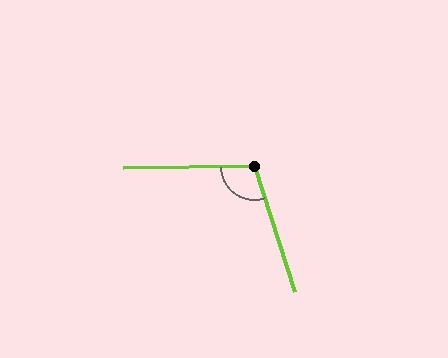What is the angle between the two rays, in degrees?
Approximately 107 degrees.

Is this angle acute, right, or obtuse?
It is obtuse.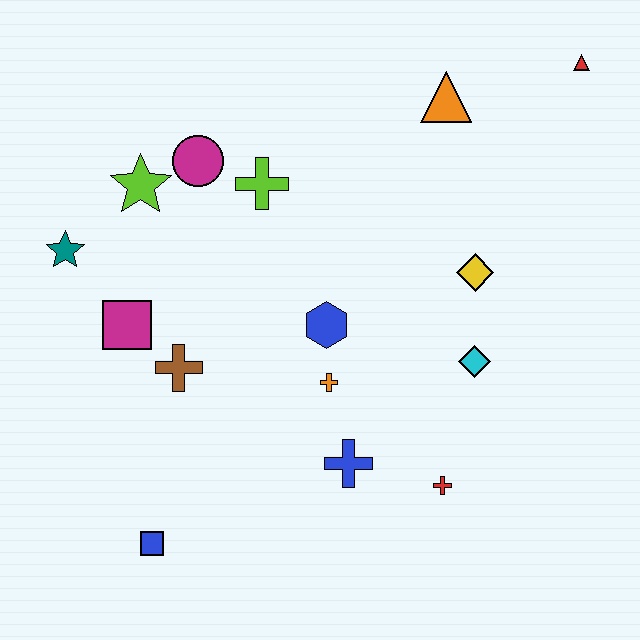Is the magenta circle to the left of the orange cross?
Yes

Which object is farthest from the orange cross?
The red triangle is farthest from the orange cross.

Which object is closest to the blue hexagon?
The orange cross is closest to the blue hexagon.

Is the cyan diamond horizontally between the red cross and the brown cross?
No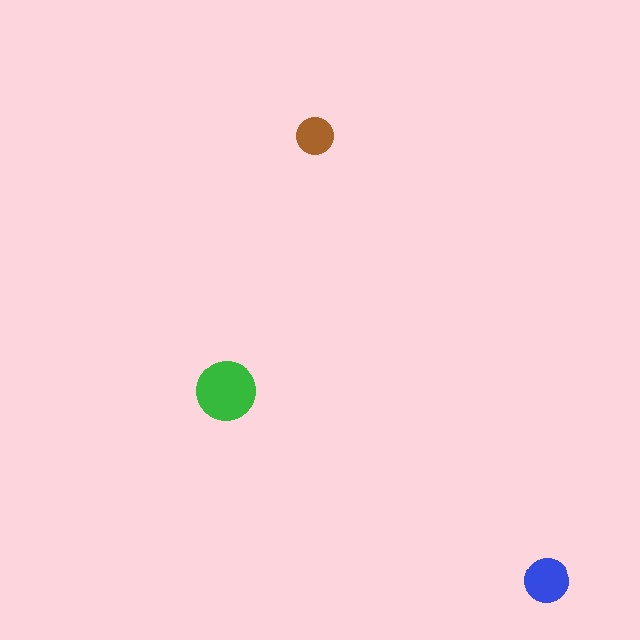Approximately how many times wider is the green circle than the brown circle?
About 1.5 times wider.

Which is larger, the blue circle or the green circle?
The green one.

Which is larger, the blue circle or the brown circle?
The blue one.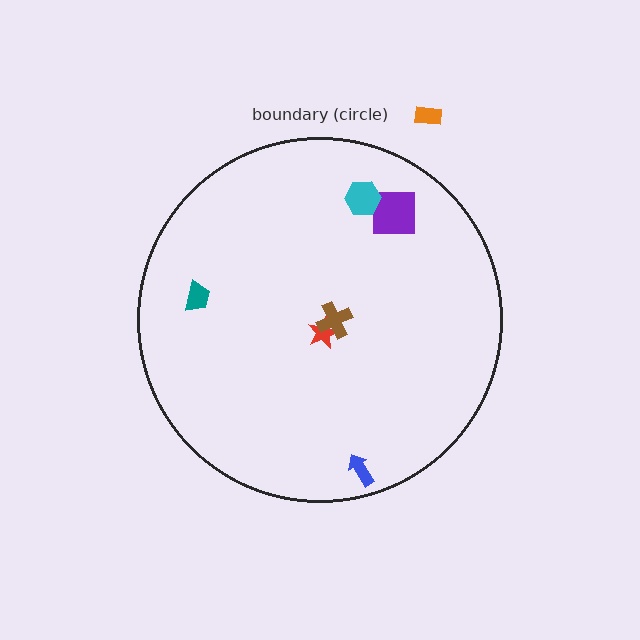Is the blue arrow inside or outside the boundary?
Inside.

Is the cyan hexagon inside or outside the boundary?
Inside.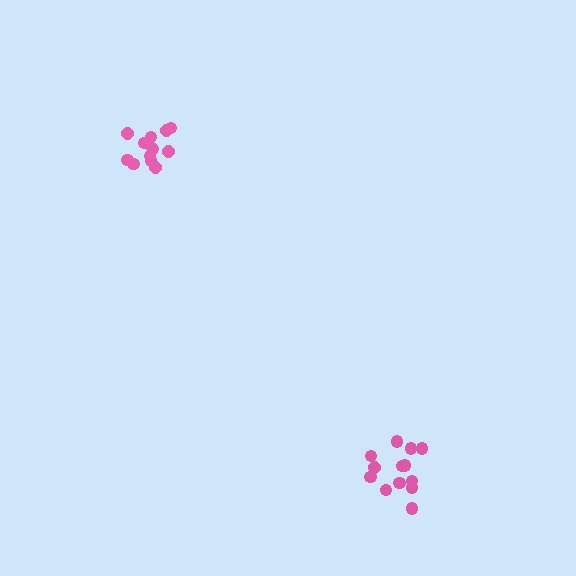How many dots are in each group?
Group 1: 13 dots, Group 2: 13 dots (26 total).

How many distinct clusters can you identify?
There are 2 distinct clusters.